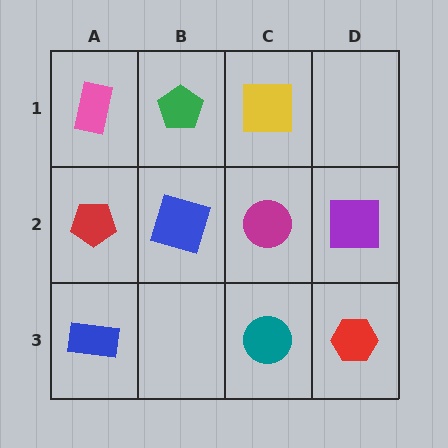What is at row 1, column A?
A pink rectangle.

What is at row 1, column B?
A green pentagon.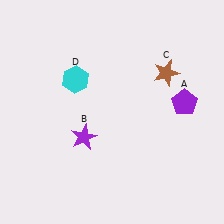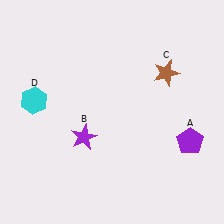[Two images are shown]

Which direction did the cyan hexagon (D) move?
The cyan hexagon (D) moved left.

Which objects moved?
The objects that moved are: the purple pentagon (A), the cyan hexagon (D).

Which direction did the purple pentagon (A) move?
The purple pentagon (A) moved down.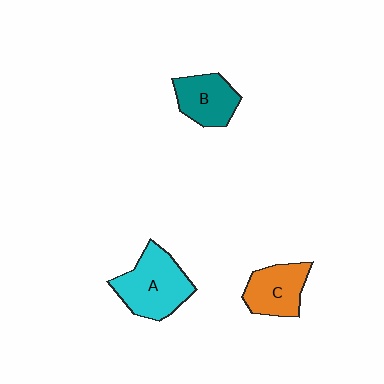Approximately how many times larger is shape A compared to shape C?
Approximately 1.4 times.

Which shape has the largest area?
Shape A (cyan).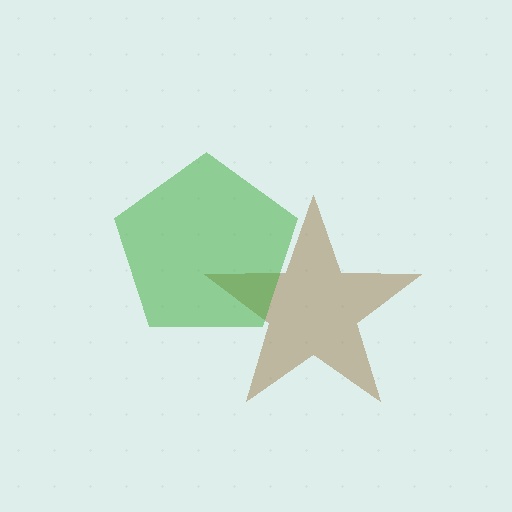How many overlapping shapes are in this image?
There are 2 overlapping shapes in the image.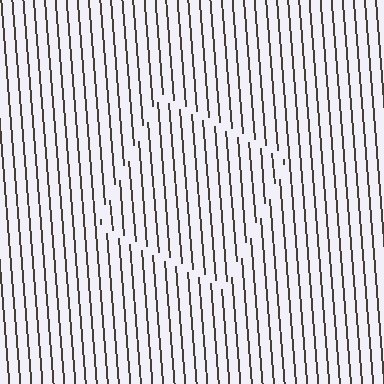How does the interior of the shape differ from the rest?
The interior of the shape contains the same grating, shifted by half a period — the contour is defined by the phase discontinuity where line-ends from the inner and outer gratings abut.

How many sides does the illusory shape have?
4 sides — the line-ends trace a square.